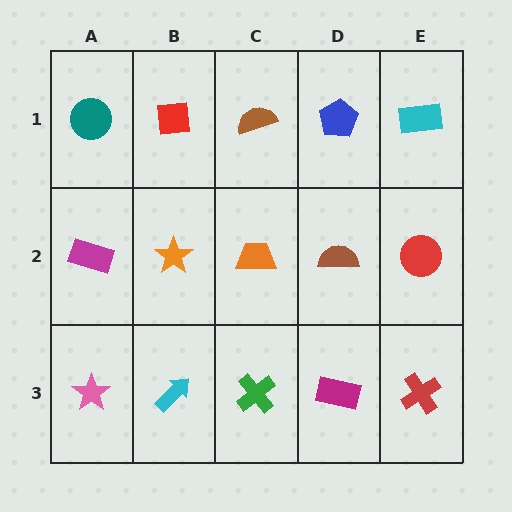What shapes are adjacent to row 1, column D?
A brown semicircle (row 2, column D), a brown semicircle (row 1, column C), a cyan rectangle (row 1, column E).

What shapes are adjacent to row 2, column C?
A brown semicircle (row 1, column C), a green cross (row 3, column C), an orange star (row 2, column B), a brown semicircle (row 2, column D).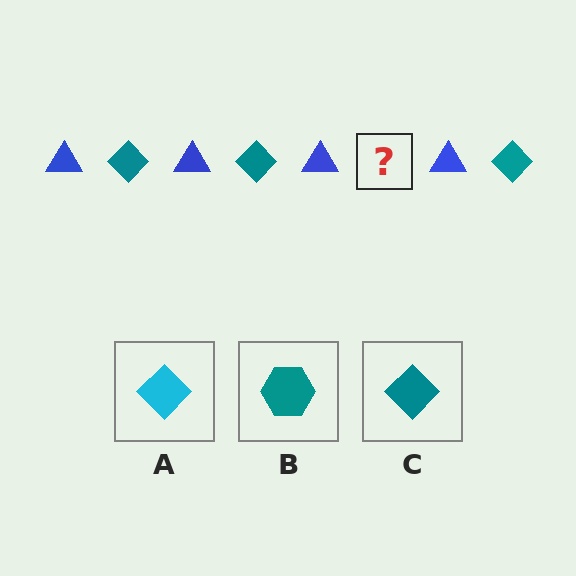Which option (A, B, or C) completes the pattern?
C.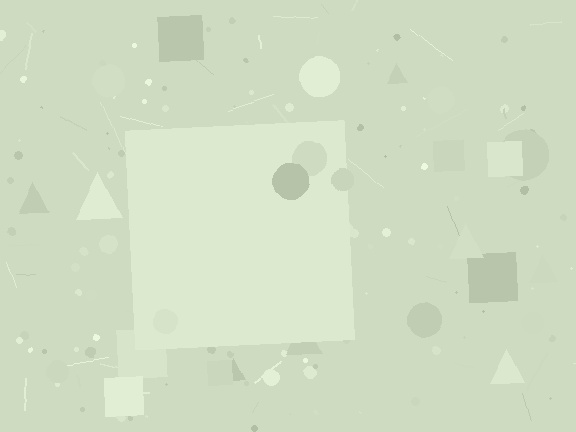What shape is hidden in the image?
A square is hidden in the image.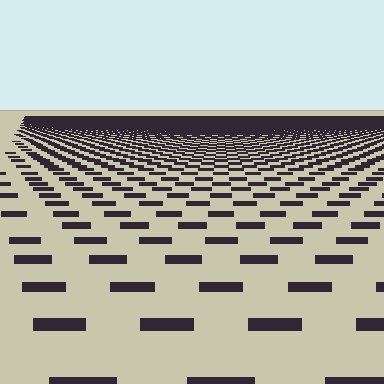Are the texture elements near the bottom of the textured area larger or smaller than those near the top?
Larger. Near the bottom, elements are closer to the viewer and appear at a bigger on-screen size.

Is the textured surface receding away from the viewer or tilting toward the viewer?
The surface is receding away from the viewer. Texture elements get smaller and denser toward the top.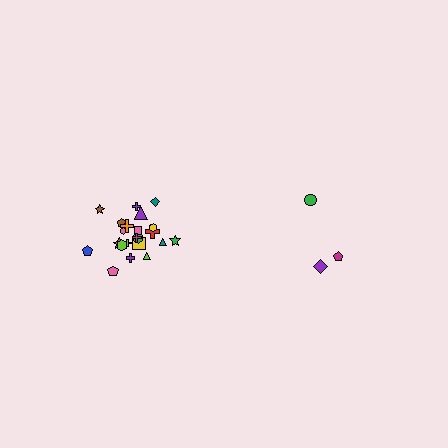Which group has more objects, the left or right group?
The left group.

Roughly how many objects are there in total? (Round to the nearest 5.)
Roughly 25 objects in total.